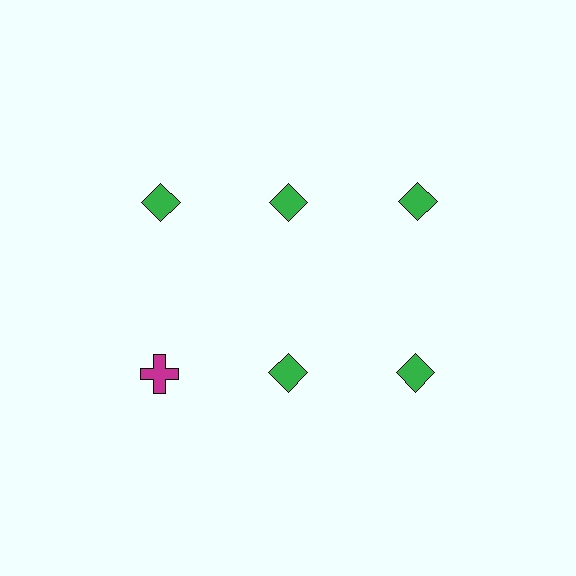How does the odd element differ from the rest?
It differs in both color (magenta instead of green) and shape (cross instead of diamond).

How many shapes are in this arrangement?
There are 6 shapes arranged in a grid pattern.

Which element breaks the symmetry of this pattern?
The magenta cross in the second row, leftmost column breaks the symmetry. All other shapes are green diamonds.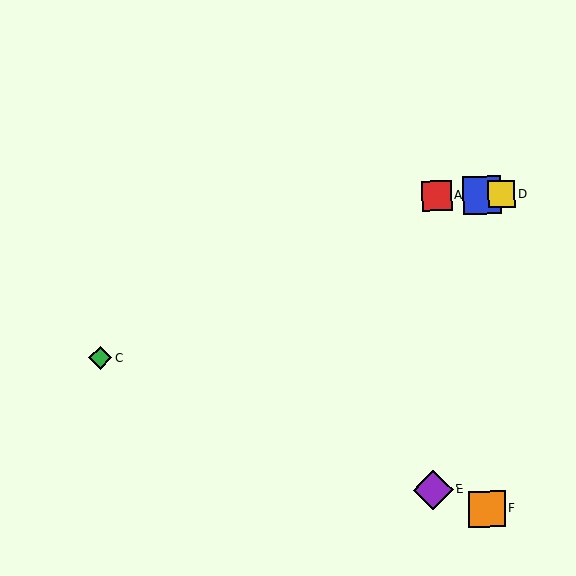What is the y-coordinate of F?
Object F is at y≈509.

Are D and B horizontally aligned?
Yes, both are at y≈194.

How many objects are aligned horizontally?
3 objects (A, B, D) are aligned horizontally.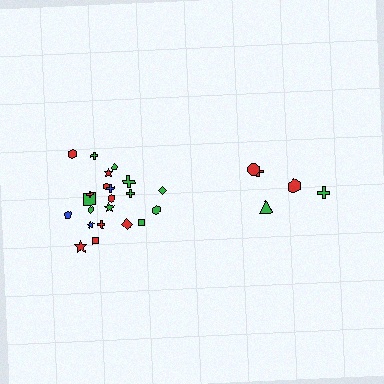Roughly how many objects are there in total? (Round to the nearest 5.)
Roughly 25 objects in total.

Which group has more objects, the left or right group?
The left group.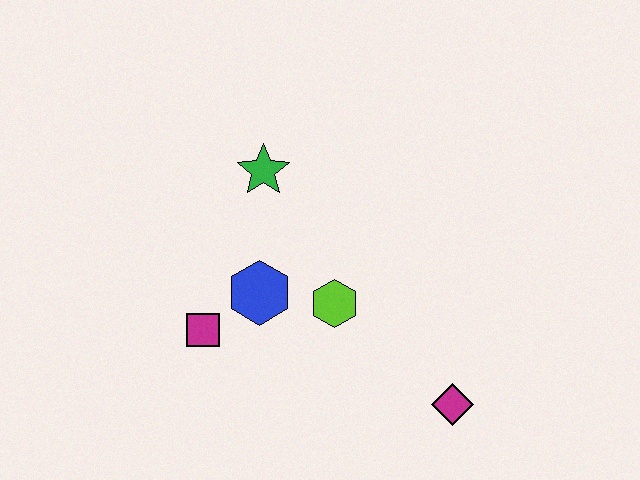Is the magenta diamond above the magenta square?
No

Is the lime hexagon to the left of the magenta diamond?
Yes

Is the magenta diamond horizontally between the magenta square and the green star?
No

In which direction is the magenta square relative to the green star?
The magenta square is below the green star.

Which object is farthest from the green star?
The magenta diamond is farthest from the green star.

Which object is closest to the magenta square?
The blue hexagon is closest to the magenta square.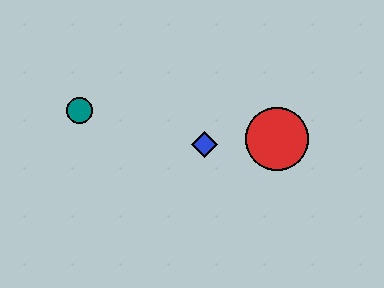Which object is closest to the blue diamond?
The red circle is closest to the blue diamond.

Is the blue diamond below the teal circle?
Yes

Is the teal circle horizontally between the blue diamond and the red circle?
No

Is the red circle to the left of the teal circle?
No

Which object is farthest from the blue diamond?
The teal circle is farthest from the blue diamond.